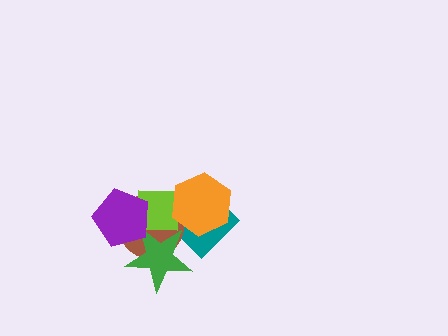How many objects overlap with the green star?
4 objects overlap with the green star.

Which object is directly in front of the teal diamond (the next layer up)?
The brown circle is directly in front of the teal diamond.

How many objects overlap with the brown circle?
5 objects overlap with the brown circle.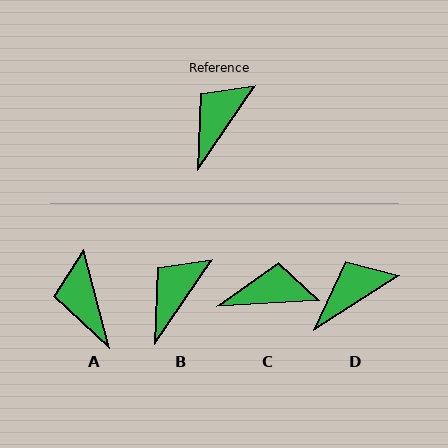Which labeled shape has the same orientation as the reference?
B.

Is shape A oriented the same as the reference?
No, it is off by about 49 degrees.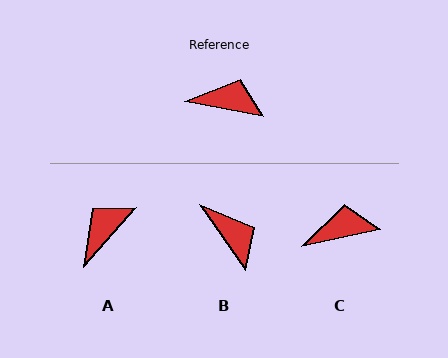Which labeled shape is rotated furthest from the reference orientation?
A, about 59 degrees away.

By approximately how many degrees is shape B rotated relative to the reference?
Approximately 45 degrees clockwise.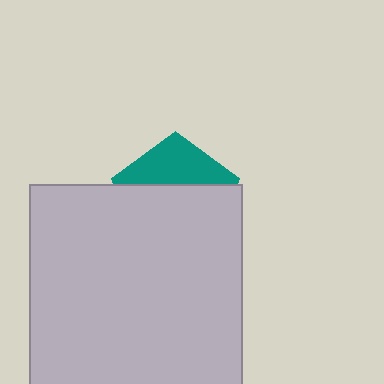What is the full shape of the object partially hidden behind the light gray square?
The partially hidden object is a teal pentagon.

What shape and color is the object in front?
The object in front is a light gray square.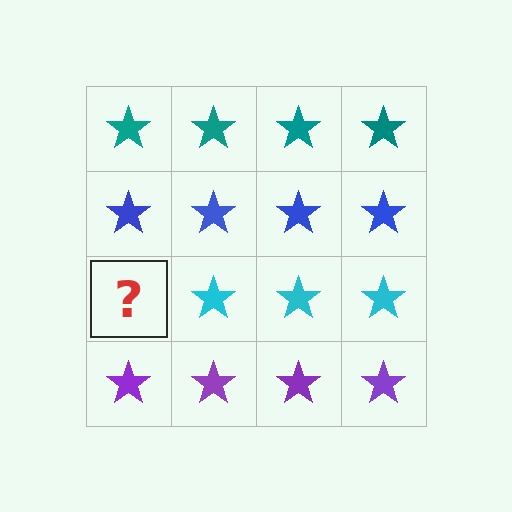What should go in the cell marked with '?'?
The missing cell should contain a cyan star.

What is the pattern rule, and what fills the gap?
The rule is that each row has a consistent color. The gap should be filled with a cyan star.